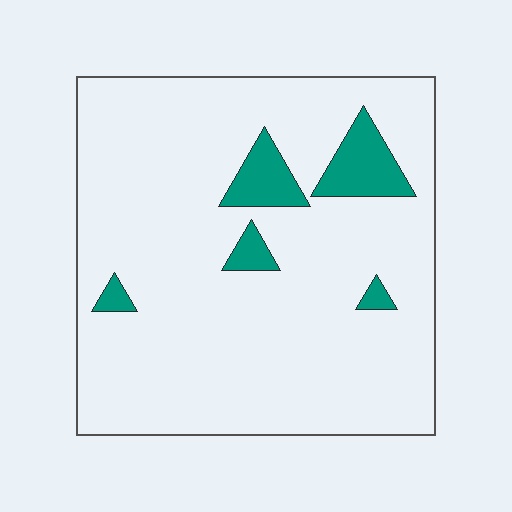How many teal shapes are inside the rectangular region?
5.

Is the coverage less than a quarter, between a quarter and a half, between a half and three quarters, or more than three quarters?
Less than a quarter.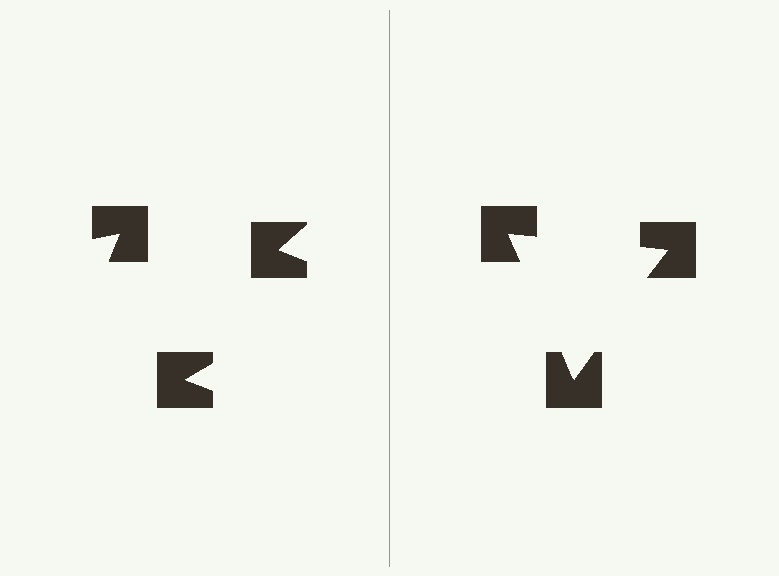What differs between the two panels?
The notched squares are positioned identically on both sides; only the wedge orientations differ. On the right they align to a triangle; on the left they are misaligned.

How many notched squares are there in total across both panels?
6 — 3 on each side.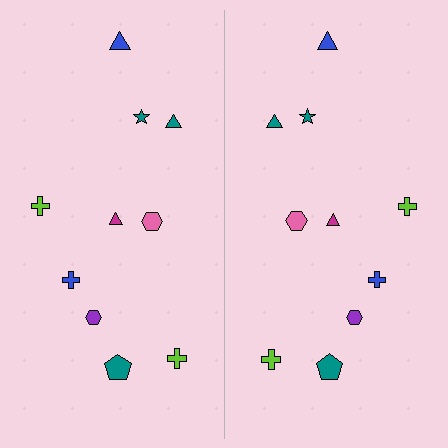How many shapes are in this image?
There are 20 shapes in this image.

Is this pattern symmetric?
Yes, this pattern has bilateral (reflection) symmetry.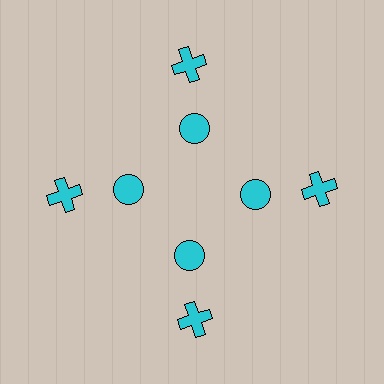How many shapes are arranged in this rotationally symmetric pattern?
There are 8 shapes, arranged in 4 groups of 2.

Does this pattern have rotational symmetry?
Yes, this pattern has 4-fold rotational symmetry. It looks the same after rotating 90 degrees around the center.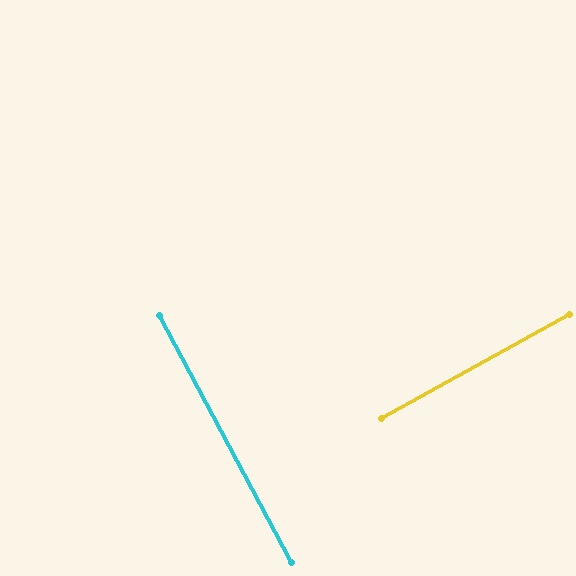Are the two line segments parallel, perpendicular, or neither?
Perpendicular — they meet at approximately 89°.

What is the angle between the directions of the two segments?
Approximately 89 degrees.